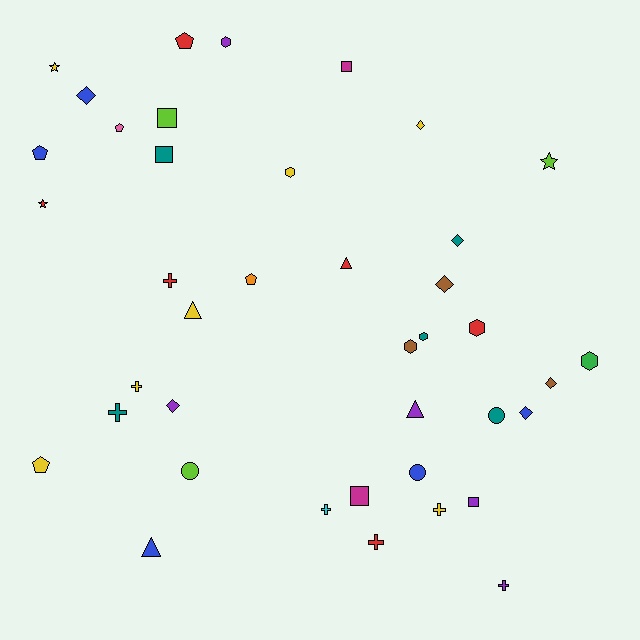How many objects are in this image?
There are 40 objects.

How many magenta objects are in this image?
There are 2 magenta objects.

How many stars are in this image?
There are 3 stars.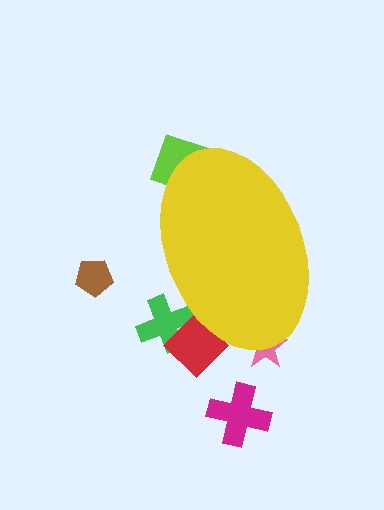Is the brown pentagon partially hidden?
No, the brown pentagon is fully visible.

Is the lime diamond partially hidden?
Yes, the lime diamond is partially hidden behind the yellow ellipse.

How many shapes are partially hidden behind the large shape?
4 shapes are partially hidden.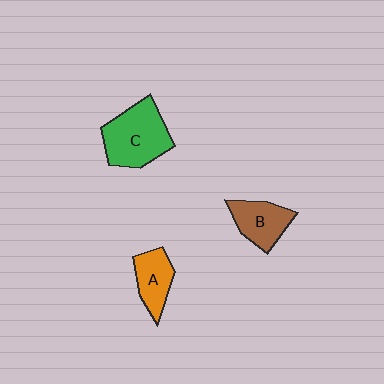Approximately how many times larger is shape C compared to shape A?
Approximately 1.8 times.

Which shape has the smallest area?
Shape A (orange).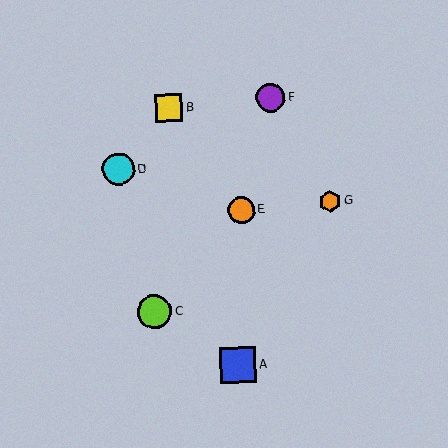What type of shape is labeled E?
Shape E is an orange circle.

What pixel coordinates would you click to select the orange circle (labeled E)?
Click at (241, 210) to select the orange circle E.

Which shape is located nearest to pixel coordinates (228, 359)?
The blue square (labeled A) at (238, 365) is nearest to that location.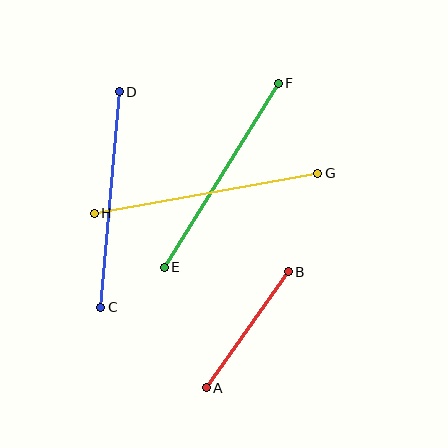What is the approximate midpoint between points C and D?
The midpoint is at approximately (110, 199) pixels.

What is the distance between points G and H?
The distance is approximately 227 pixels.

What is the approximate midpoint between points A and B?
The midpoint is at approximately (247, 330) pixels.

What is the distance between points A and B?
The distance is approximately 142 pixels.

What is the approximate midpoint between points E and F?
The midpoint is at approximately (221, 175) pixels.